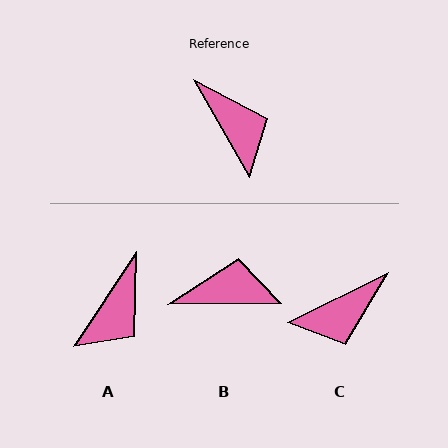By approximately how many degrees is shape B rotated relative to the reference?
Approximately 61 degrees counter-clockwise.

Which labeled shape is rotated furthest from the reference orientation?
C, about 93 degrees away.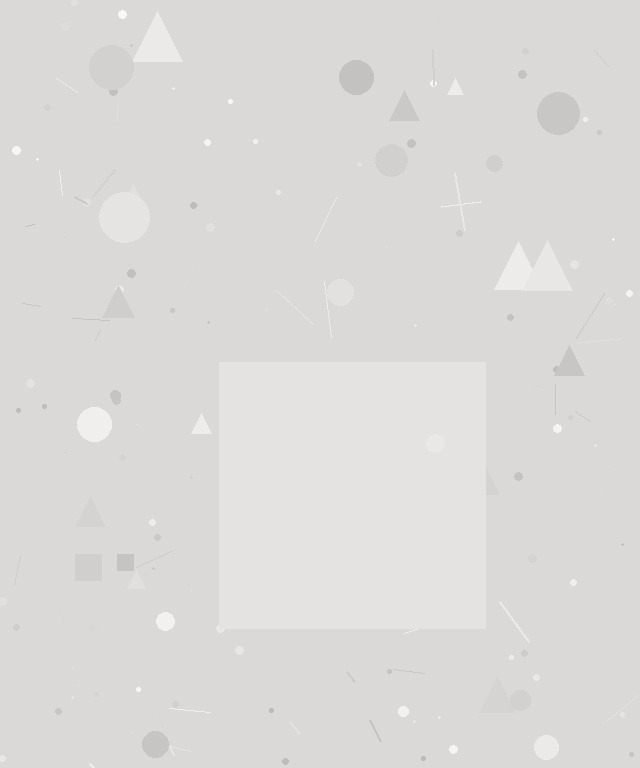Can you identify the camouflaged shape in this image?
The camouflaged shape is a square.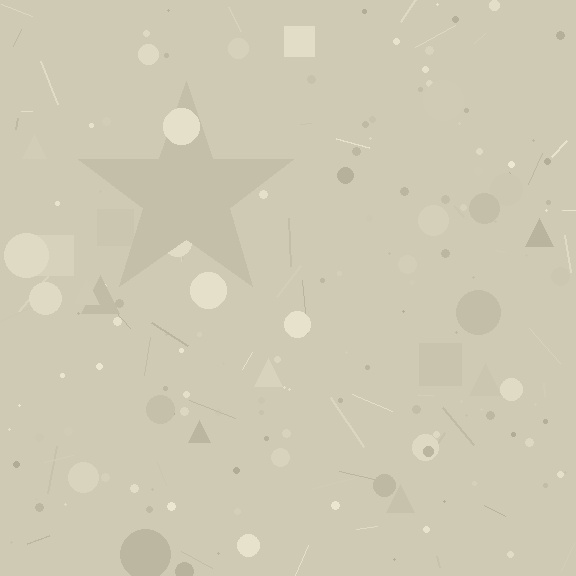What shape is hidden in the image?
A star is hidden in the image.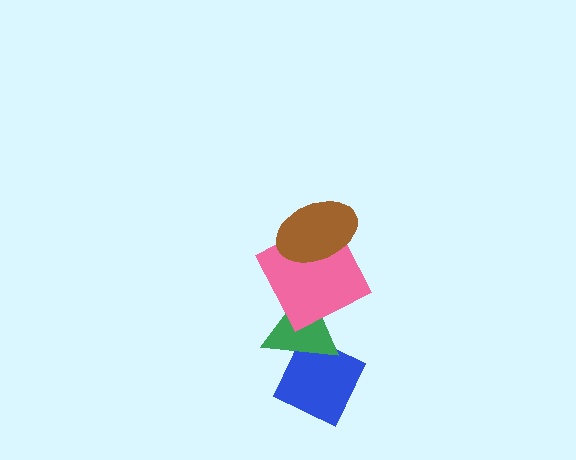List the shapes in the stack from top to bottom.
From top to bottom: the brown ellipse, the pink square, the green triangle, the blue diamond.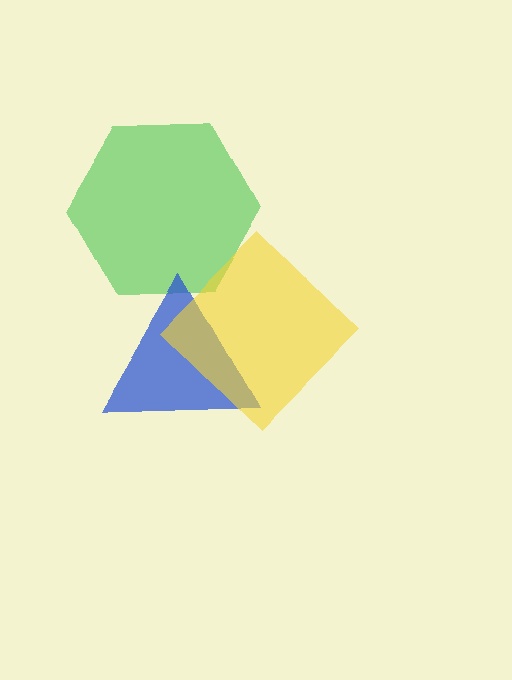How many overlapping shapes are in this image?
There are 3 overlapping shapes in the image.